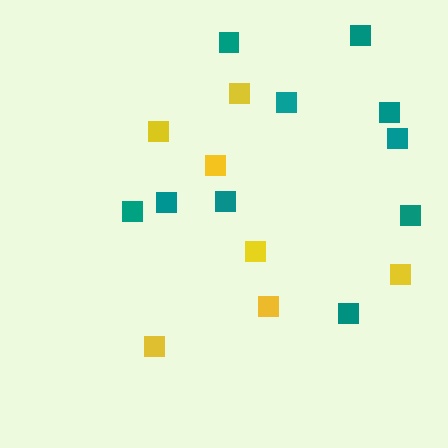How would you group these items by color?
There are 2 groups: one group of teal squares (10) and one group of yellow squares (7).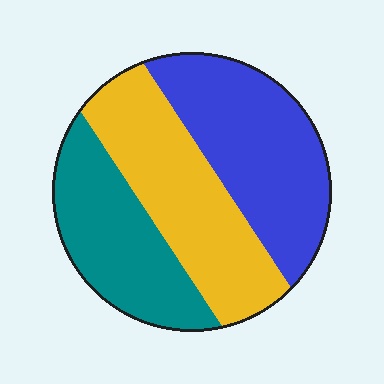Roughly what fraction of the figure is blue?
Blue covers about 35% of the figure.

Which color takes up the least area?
Teal, at roughly 30%.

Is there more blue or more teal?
Blue.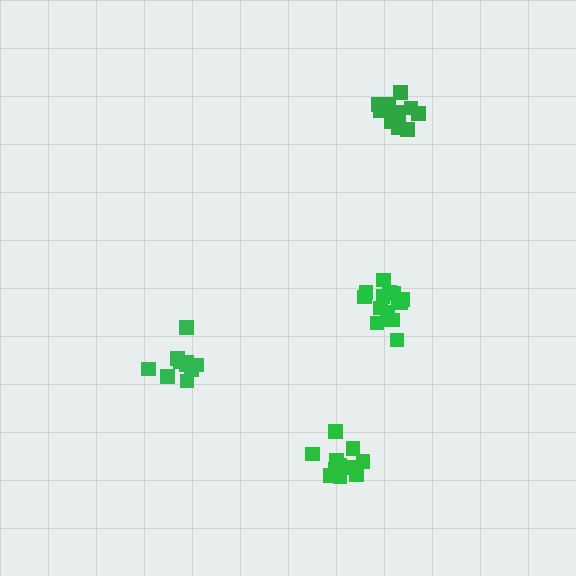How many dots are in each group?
Group 1: 14 dots, Group 2: 10 dots, Group 3: 15 dots, Group 4: 11 dots (50 total).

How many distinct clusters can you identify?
There are 4 distinct clusters.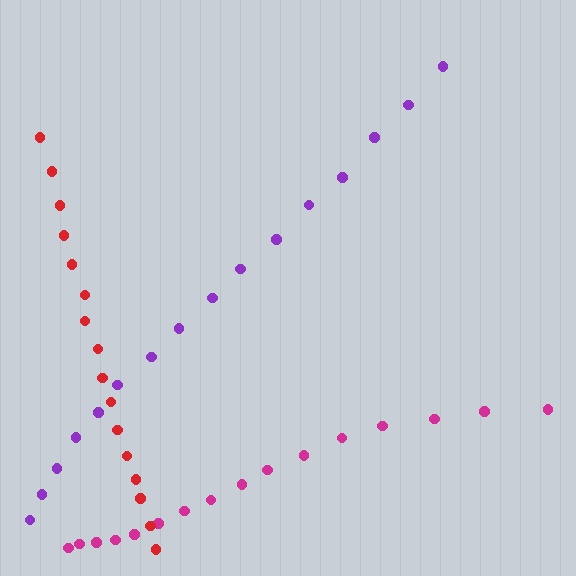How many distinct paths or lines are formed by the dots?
There are 3 distinct paths.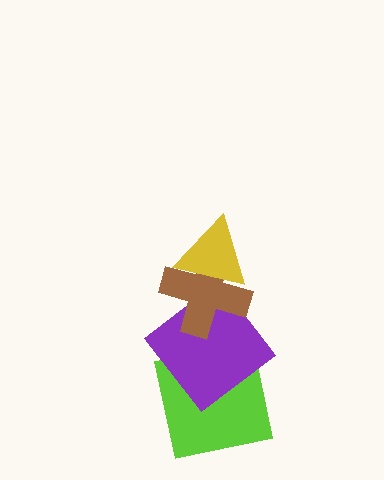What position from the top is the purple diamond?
The purple diamond is 3rd from the top.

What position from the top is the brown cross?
The brown cross is 2nd from the top.